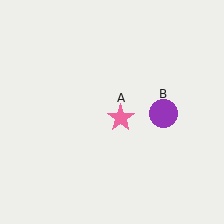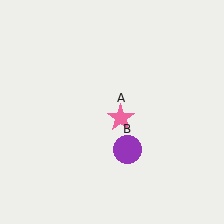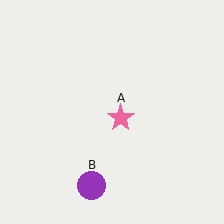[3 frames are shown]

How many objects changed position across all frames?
1 object changed position: purple circle (object B).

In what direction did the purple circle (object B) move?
The purple circle (object B) moved down and to the left.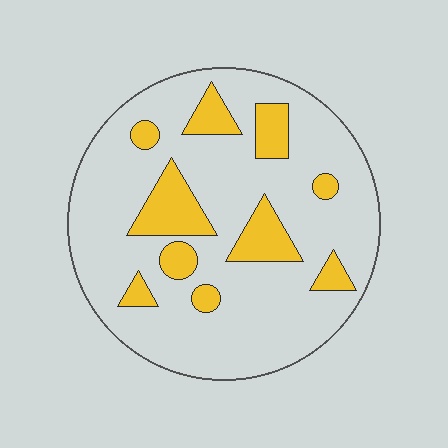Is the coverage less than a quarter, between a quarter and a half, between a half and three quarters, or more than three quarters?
Less than a quarter.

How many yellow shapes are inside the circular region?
10.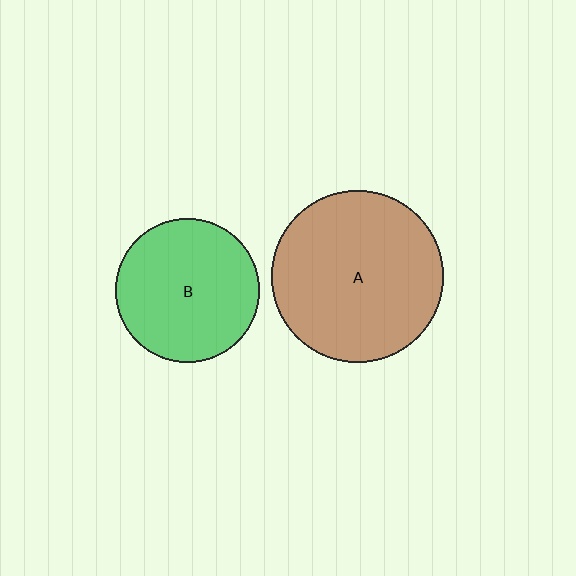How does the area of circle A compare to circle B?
Approximately 1.4 times.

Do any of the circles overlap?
No, none of the circles overlap.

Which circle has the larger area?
Circle A (brown).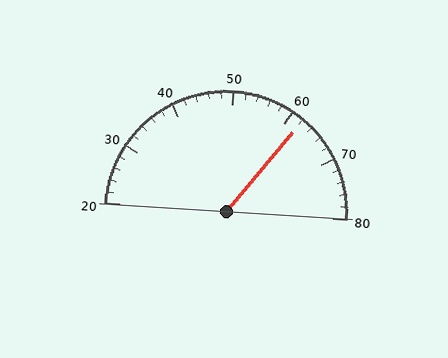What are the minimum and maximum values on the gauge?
The gauge ranges from 20 to 80.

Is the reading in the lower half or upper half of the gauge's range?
The reading is in the upper half of the range (20 to 80).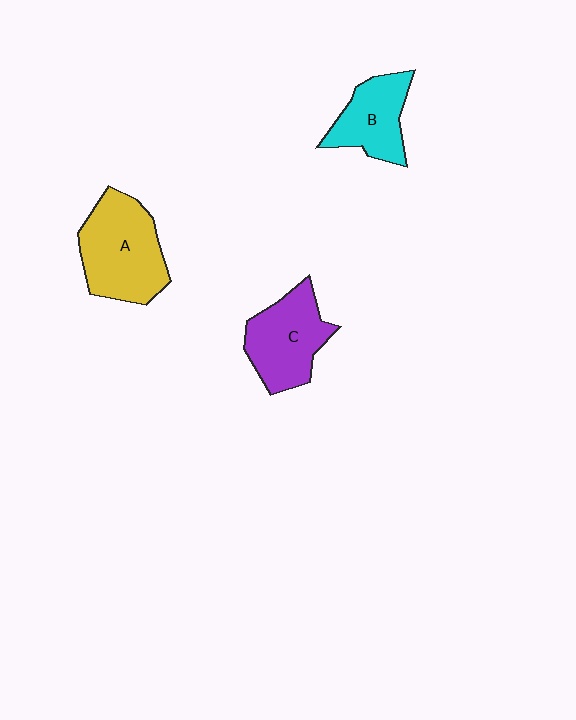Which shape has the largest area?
Shape A (yellow).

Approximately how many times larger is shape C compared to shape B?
Approximately 1.2 times.